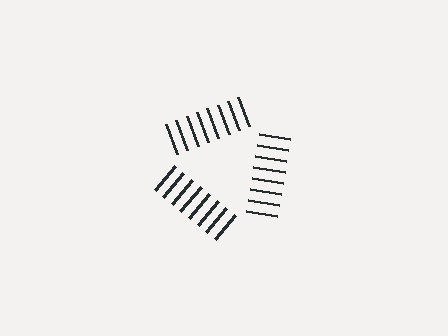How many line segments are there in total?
24 — 8 along each of the 3 edges.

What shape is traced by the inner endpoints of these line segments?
An illusory triangle — the line segments terminate on its edges but no continuous stroke is drawn.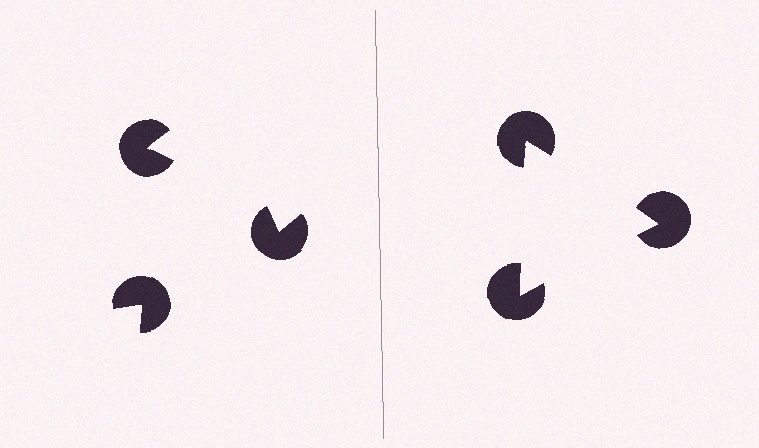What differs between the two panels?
The pac-man discs are positioned identically on both sides; only the wedge orientations differ. On the right they align to a triangle; on the left they are misaligned.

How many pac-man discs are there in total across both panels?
6 — 3 on each side.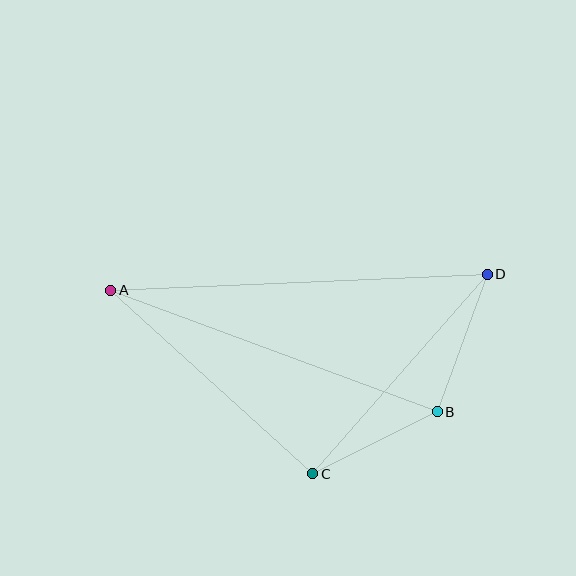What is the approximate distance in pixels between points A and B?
The distance between A and B is approximately 348 pixels.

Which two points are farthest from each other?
Points A and D are farthest from each other.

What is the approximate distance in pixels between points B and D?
The distance between B and D is approximately 147 pixels.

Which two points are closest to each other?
Points B and C are closest to each other.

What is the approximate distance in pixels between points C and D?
The distance between C and D is approximately 265 pixels.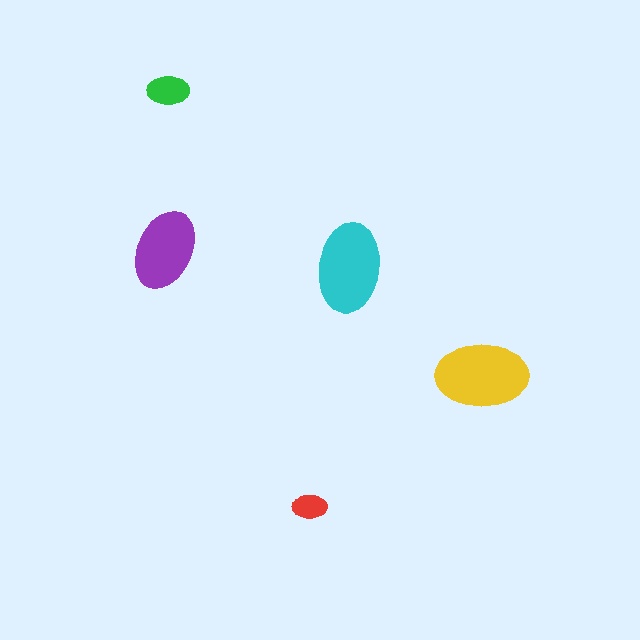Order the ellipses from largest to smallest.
the yellow one, the cyan one, the purple one, the green one, the red one.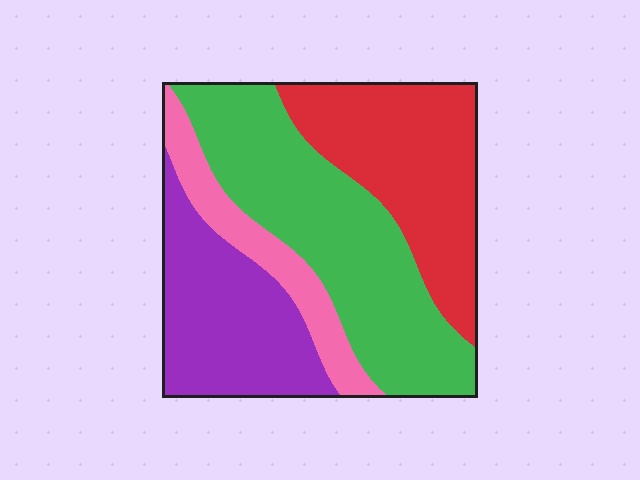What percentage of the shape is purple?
Purple covers around 25% of the shape.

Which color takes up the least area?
Pink, at roughly 10%.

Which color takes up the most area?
Green, at roughly 35%.